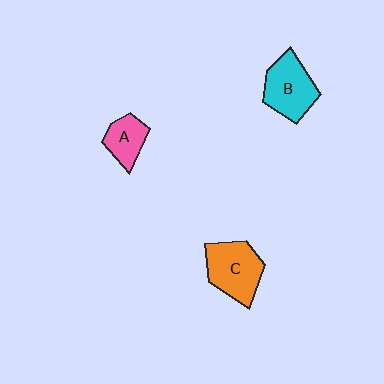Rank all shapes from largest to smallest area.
From largest to smallest: C (orange), B (cyan), A (pink).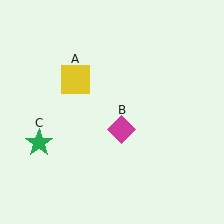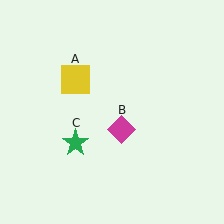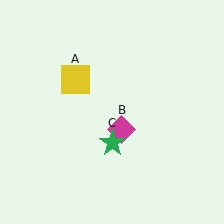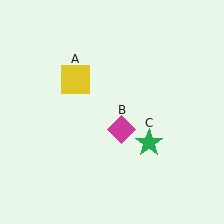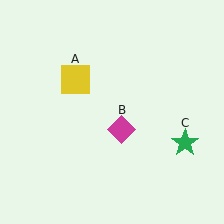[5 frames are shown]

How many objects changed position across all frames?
1 object changed position: green star (object C).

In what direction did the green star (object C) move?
The green star (object C) moved right.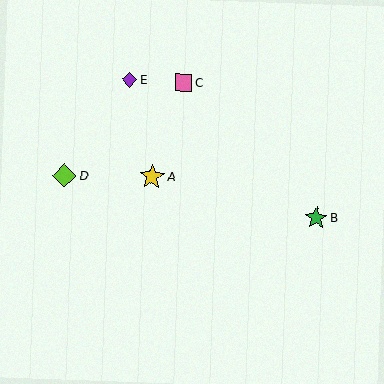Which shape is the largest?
The yellow star (labeled A) is the largest.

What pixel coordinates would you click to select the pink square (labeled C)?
Click at (183, 83) to select the pink square C.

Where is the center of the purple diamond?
The center of the purple diamond is at (130, 80).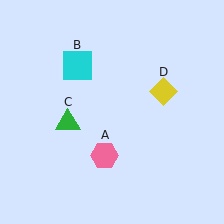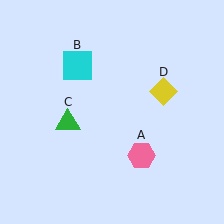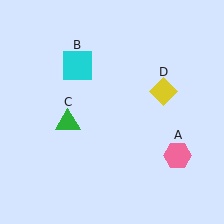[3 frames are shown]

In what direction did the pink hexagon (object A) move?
The pink hexagon (object A) moved right.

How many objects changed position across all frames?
1 object changed position: pink hexagon (object A).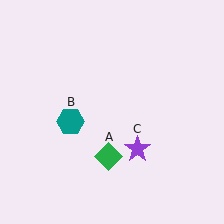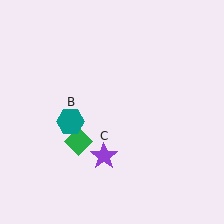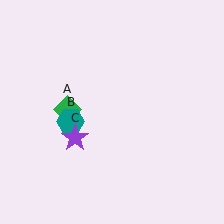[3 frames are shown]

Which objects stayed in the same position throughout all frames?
Teal hexagon (object B) remained stationary.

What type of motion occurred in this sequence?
The green diamond (object A), purple star (object C) rotated clockwise around the center of the scene.